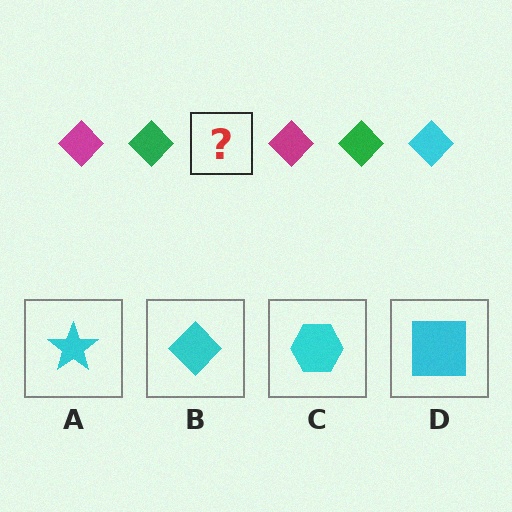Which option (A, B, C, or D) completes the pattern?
B.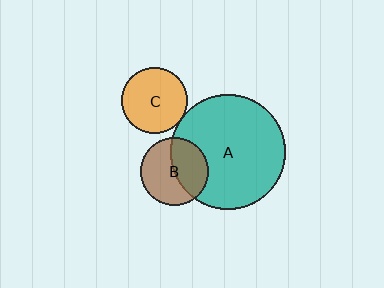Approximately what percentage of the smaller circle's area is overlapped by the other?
Approximately 5%.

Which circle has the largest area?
Circle A (teal).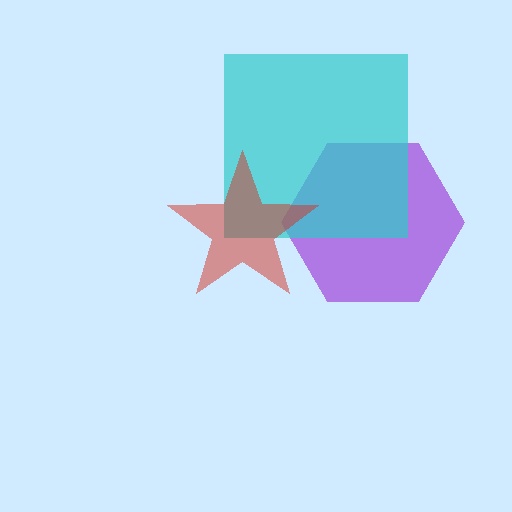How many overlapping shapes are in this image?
There are 3 overlapping shapes in the image.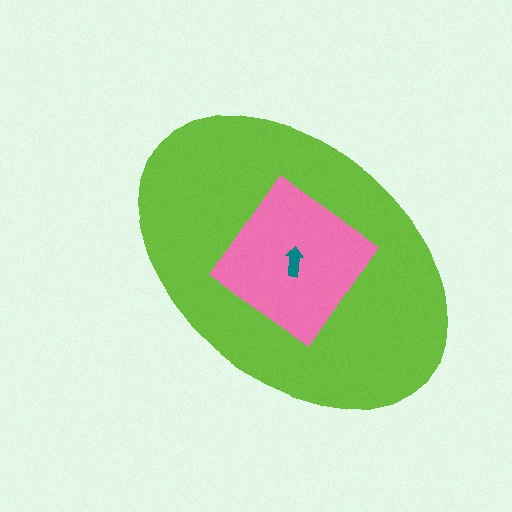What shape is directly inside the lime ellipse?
The pink diamond.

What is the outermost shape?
The lime ellipse.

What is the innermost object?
The teal arrow.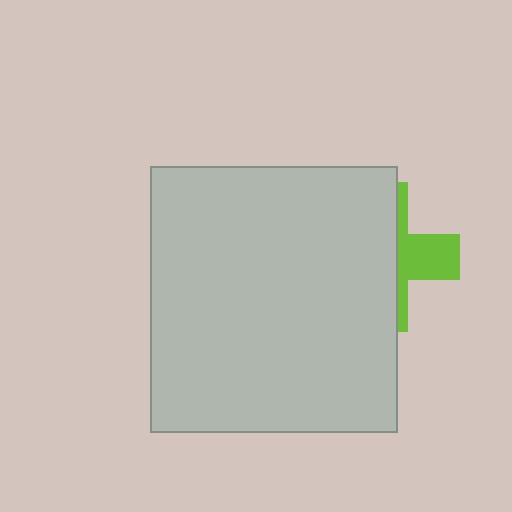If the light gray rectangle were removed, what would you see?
You would see the complete lime cross.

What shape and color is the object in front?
The object in front is a light gray rectangle.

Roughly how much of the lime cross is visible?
A small part of it is visible (roughly 33%).